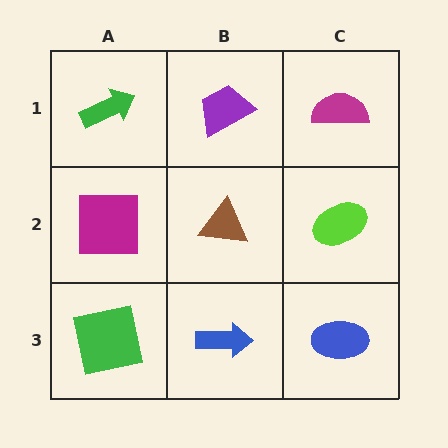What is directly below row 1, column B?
A brown triangle.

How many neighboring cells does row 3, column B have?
3.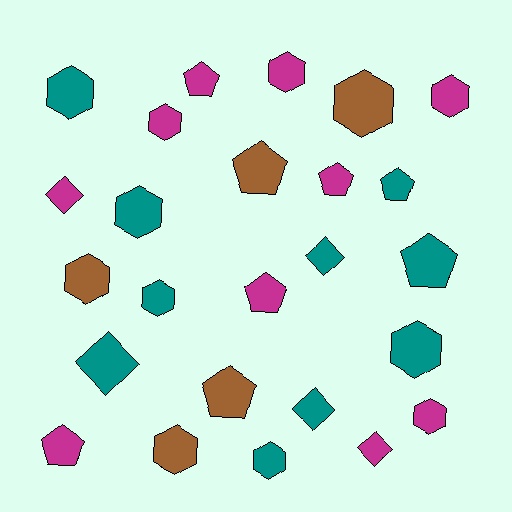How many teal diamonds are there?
There are 3 teal diamonds.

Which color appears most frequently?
Magenta, with 10 objects.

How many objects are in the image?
There are 25 objects.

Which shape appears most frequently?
Hexagon, with 12 objects.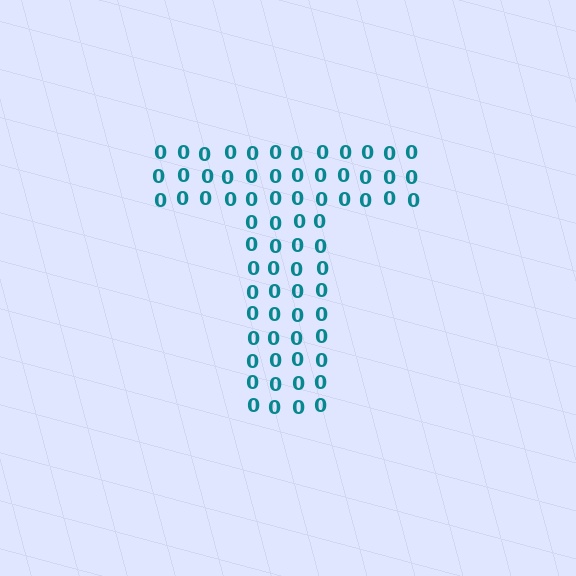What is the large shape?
The large shape is the letter T.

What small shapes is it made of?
It is made of small digit 0's.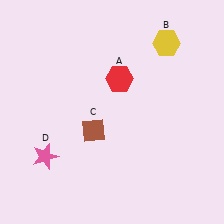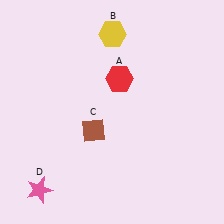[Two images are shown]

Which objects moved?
The objects that moved are: the yellow hexagon (B), the pink star (D).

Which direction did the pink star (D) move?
The pink star (D) moved down.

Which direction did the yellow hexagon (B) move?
The yellow hexagon (B) moved left.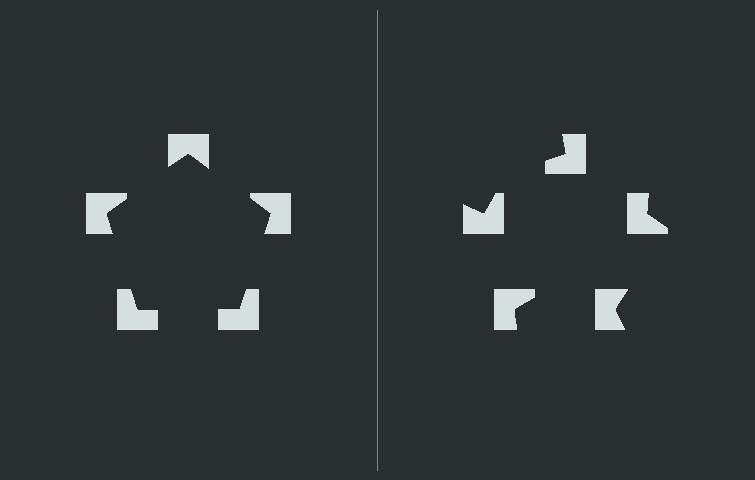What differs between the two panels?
The notched squares are positioned identically on both sides; only the wedge orientations differ. On the left they align to a pentagon; on the right they are misaligned.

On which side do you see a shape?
An illusory pentagon appears on the left side. On the right side the wedge cuts are rotated, so no coherent shape forms.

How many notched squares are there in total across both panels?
10 — 5 on each side.